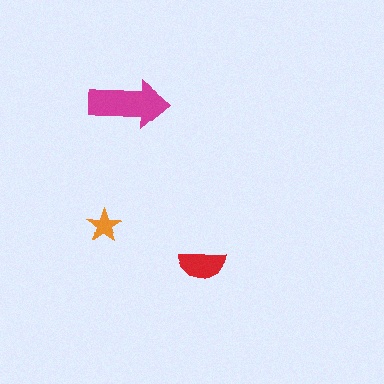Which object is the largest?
The magenta arrow.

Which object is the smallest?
The orange star.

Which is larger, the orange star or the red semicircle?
The red semicircle.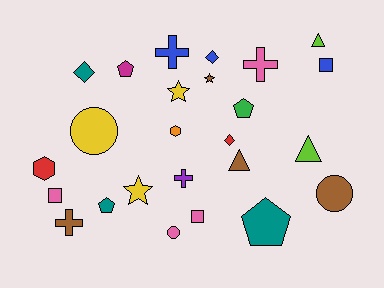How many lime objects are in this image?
There are 2 lime objects.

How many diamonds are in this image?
There are 3 diamonds.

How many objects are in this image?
There are 25 objects.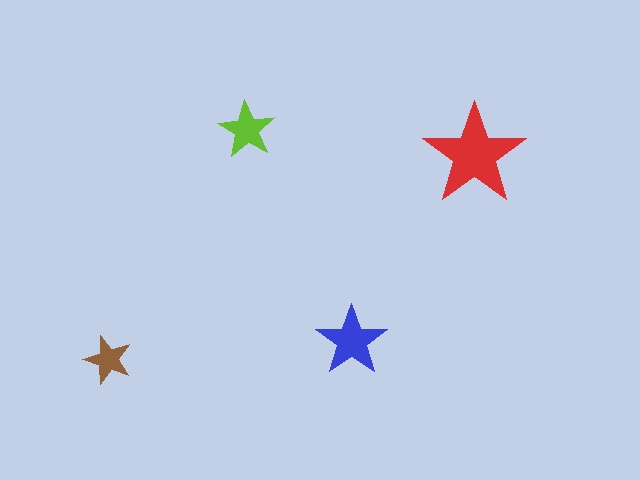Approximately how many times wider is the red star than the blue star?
About 1.5 times wider.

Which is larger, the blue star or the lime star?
The blue one.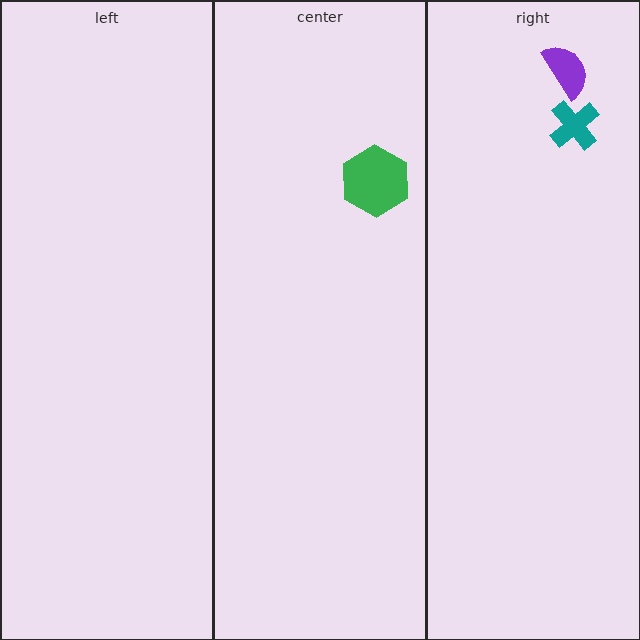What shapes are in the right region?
The teal cross, the purple semicircle.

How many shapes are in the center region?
1.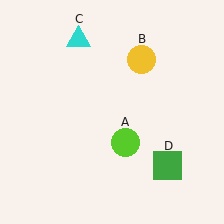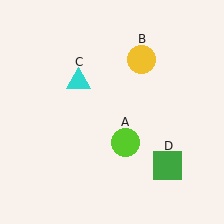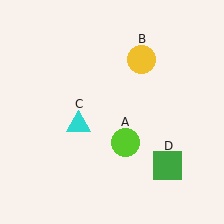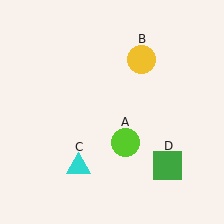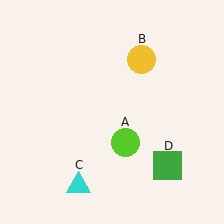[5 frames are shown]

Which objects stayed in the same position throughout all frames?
Lime circle (object A) and yellow circle (object B) and green square (object D) remained stationary.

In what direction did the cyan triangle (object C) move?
The cyan triangle (object C) moved down.